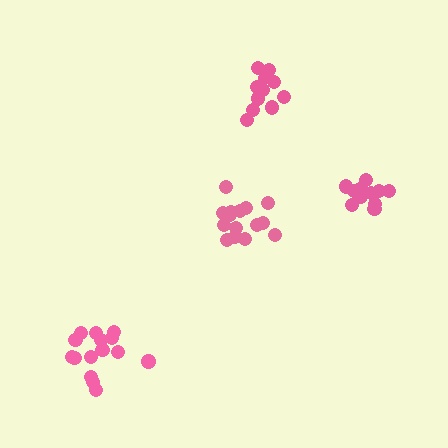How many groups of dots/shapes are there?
There are 4 groups.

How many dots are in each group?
Group 1: 15 dots, Group 2: 15 dots, Group 3: 12 dots, Group 4: 11 dots (53 total).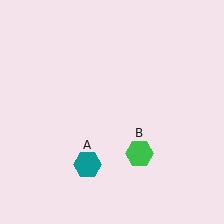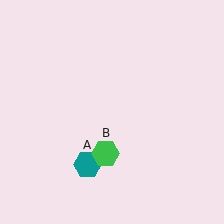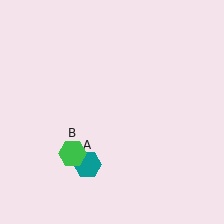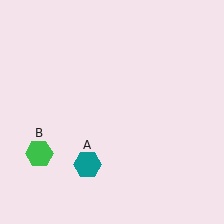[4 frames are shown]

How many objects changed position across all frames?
1 object changed position: green hexagon (object B).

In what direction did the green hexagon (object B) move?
The green hexagon (object B) moved left.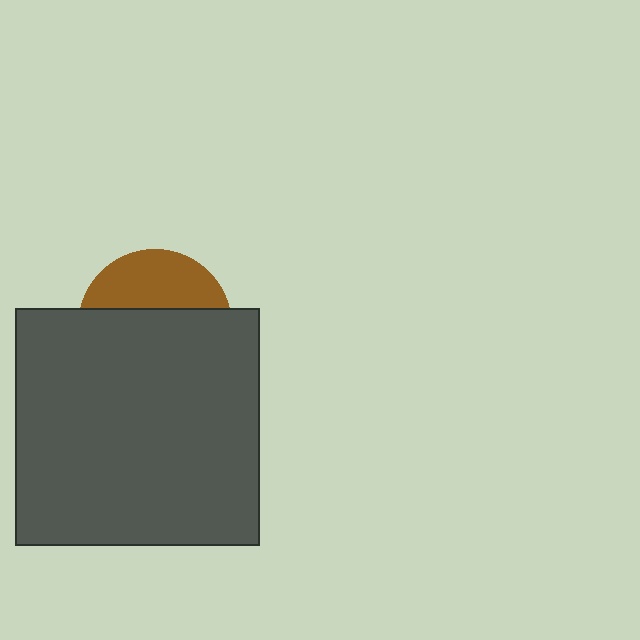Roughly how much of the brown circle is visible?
A small part of it is visible (roughly 35%).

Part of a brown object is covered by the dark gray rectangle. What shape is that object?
It is a circle.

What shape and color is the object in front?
The object in front is a dark gray rectangle.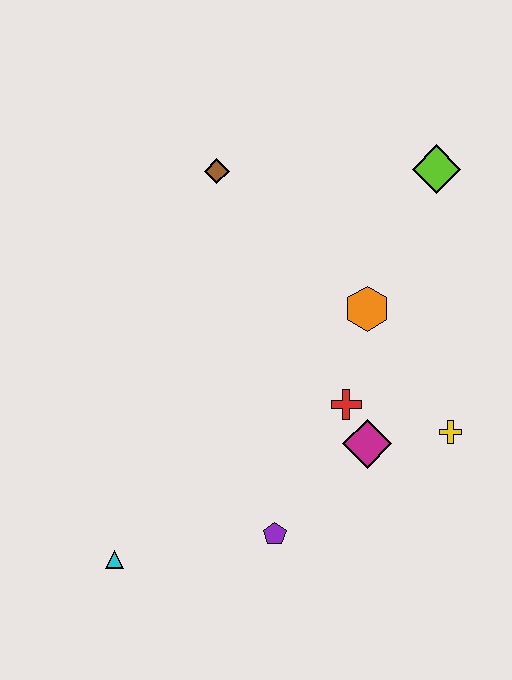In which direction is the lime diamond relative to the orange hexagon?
The lime diamond is above the orange hexagon.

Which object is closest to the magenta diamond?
The red cross is closest to the magenta diamond.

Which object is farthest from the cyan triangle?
The lime diamond is farthest from the cyan triangle.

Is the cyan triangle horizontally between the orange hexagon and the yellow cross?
No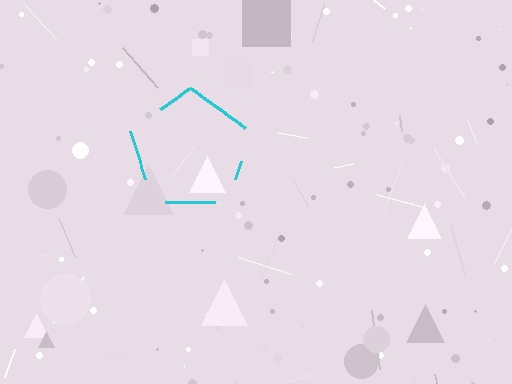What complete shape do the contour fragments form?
The contour fragments form a pentagon.